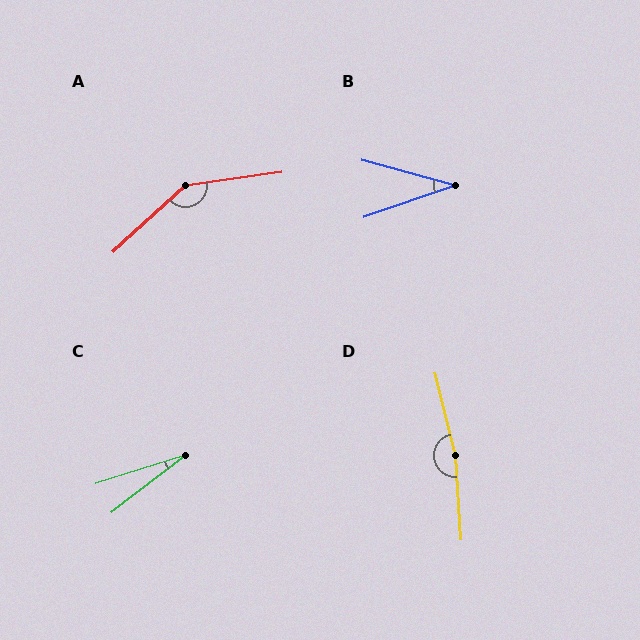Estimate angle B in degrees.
Approximately 34 degrees.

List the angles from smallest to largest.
C (20°), B (34°), A (145°), D (170°).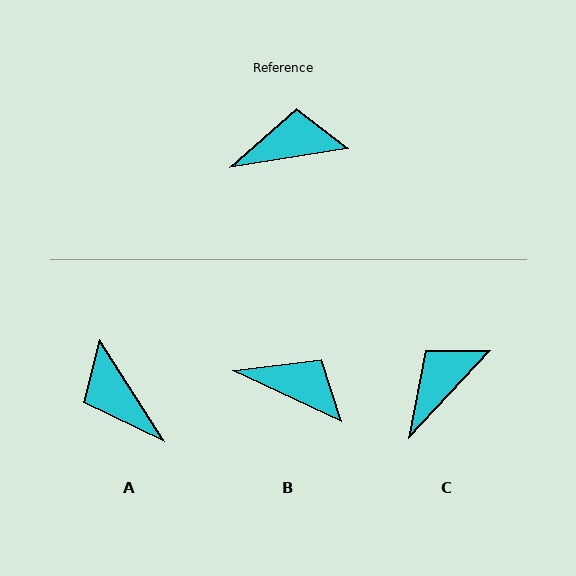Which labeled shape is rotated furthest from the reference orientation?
A, about 113 degrees away.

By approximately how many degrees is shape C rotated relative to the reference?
Approximately 38 degrees counter-clockwise.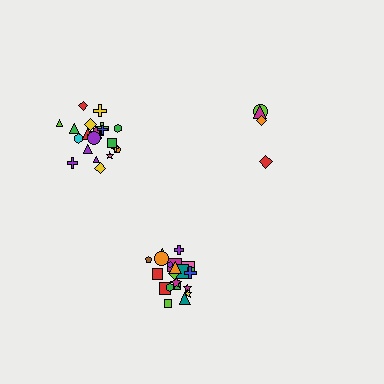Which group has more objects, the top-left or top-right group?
The top-left group.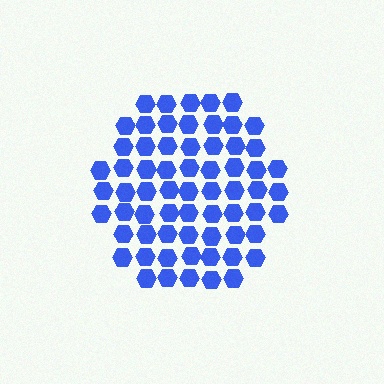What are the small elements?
The small elements are hexagons.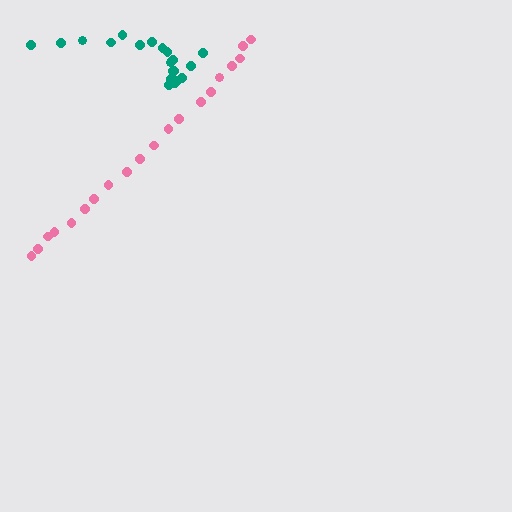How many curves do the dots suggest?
There are 2 distinct paths.